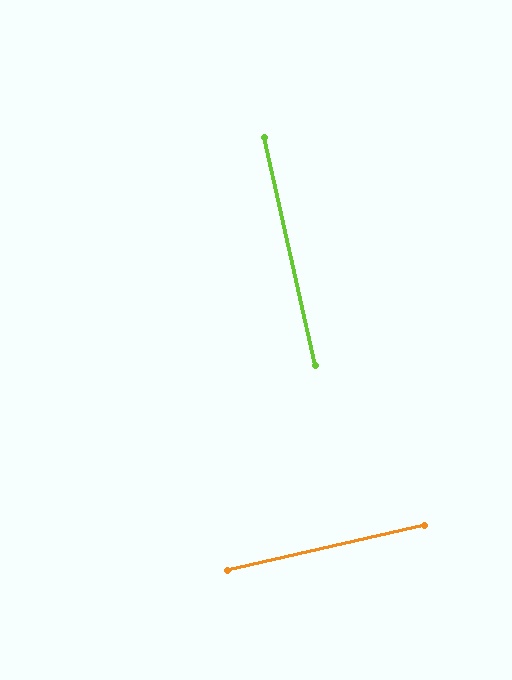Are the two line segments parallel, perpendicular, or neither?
Perpendicular — they meet at approximately 90°.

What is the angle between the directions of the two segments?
Approximately 90 degrees.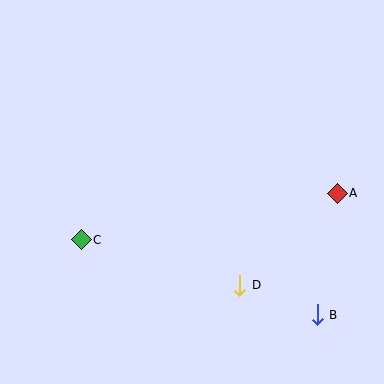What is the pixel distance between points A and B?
The distance between A and B is 123 pixels.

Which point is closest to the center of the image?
Point D at (240, 285) is closest to the center.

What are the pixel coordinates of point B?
Point B is at (317, 315).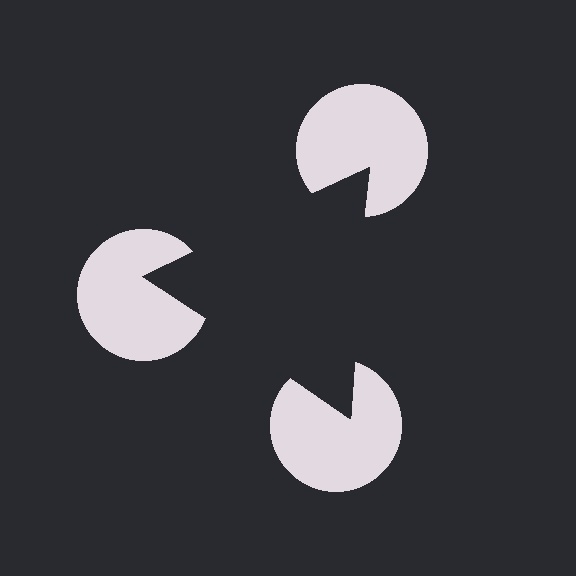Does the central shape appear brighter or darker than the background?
It typically appears slightly darker than the background, even though no actual brightness change is drawn.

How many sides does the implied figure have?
3 sides.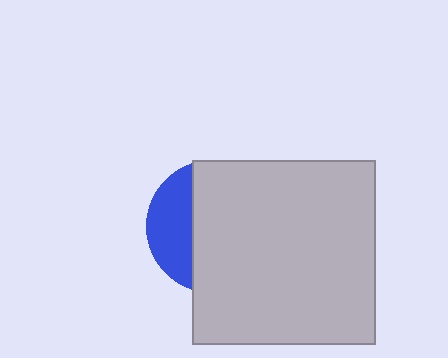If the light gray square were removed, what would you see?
You would see the complete blue circle.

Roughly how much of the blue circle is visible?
A small part of it is visible (roughly 30%).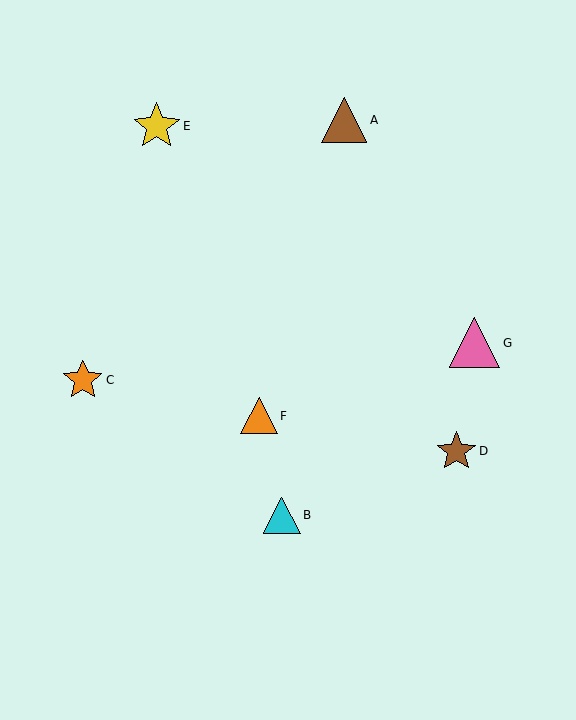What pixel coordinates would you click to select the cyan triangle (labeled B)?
Click at (282, 515) to select the cyan triangle B.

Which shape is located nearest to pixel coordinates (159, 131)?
The yellow star (labeled E) at (157, 126) is nearest to that location.